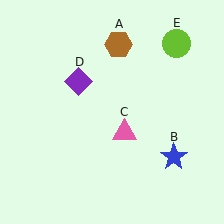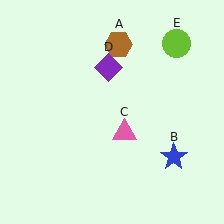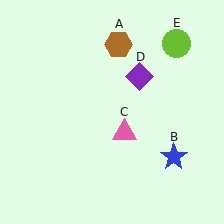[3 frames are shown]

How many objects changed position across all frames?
1 object changed position: purple diamond (object D).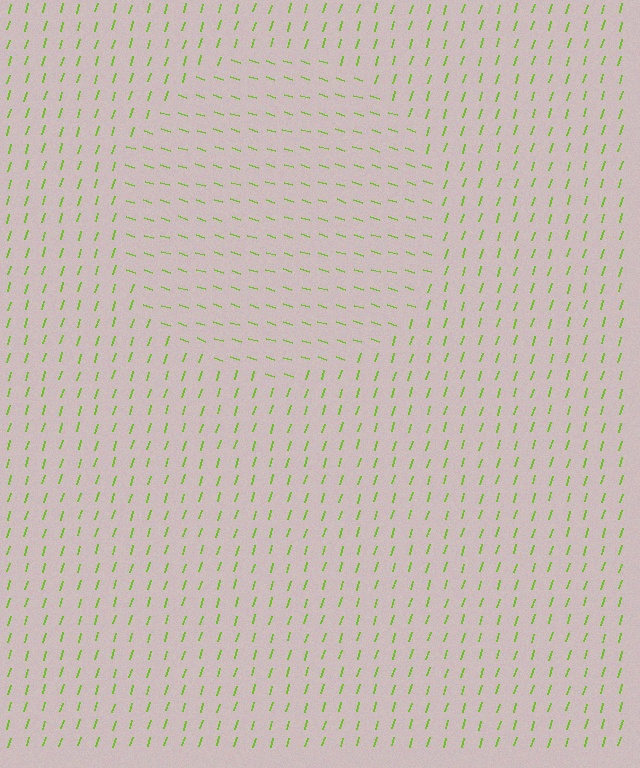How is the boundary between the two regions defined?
The boundary is defined purely by a change in line orientation (approximately 89 degrees difference). All lines are the same color and thickness.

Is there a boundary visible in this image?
Yes, there is a texture boundary formed by a change in line orientation.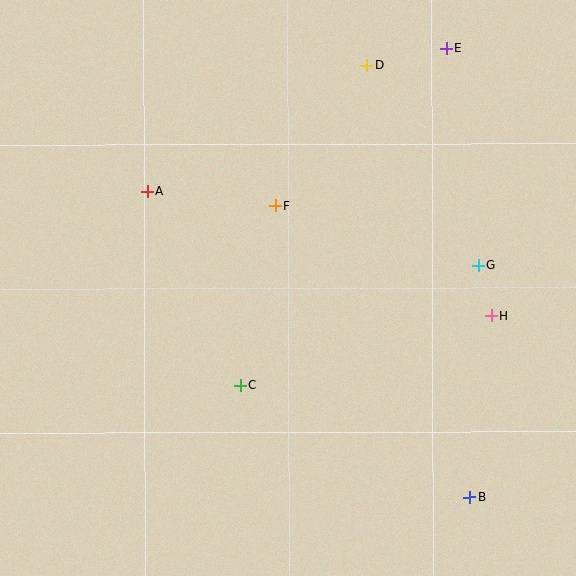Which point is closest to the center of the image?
Point F at (275, 206) is closest to the center.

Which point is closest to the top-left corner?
Point A is closest to the top-left corner.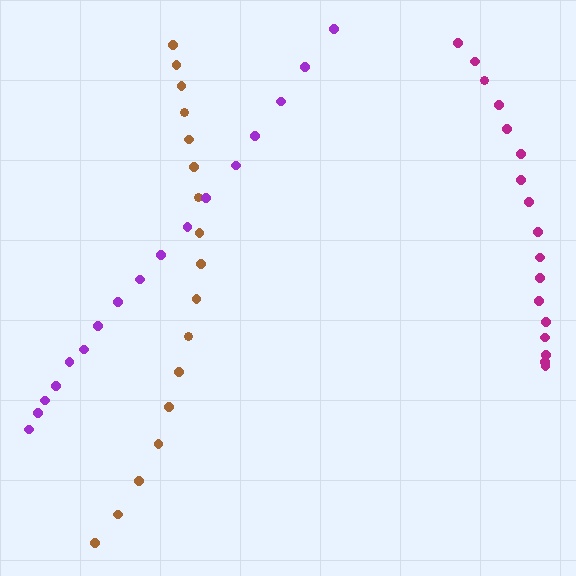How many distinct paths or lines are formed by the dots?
There are 3 distinct paths.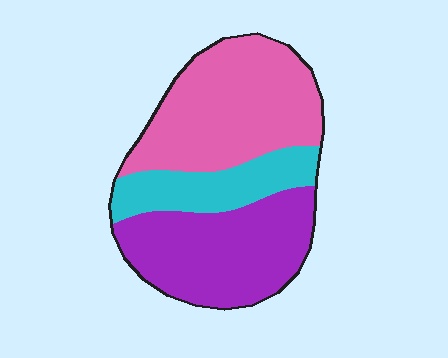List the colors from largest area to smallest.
From largest to smallest: pink, purple, cyan.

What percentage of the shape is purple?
Purple covers 38% of the shape.